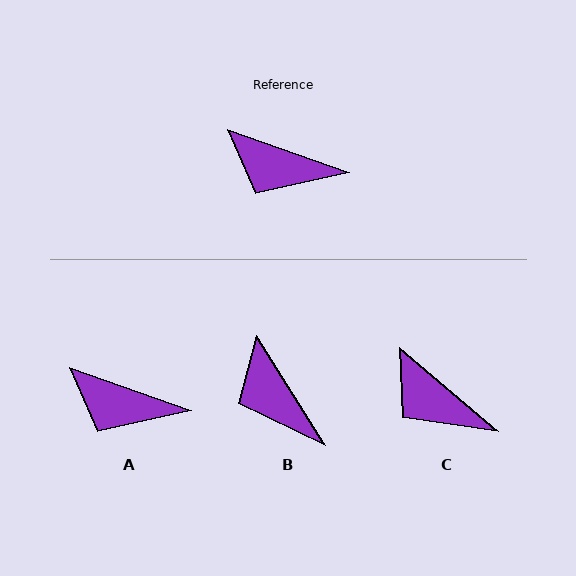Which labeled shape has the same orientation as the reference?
A.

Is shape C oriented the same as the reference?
No, it is off by about 21 degrees.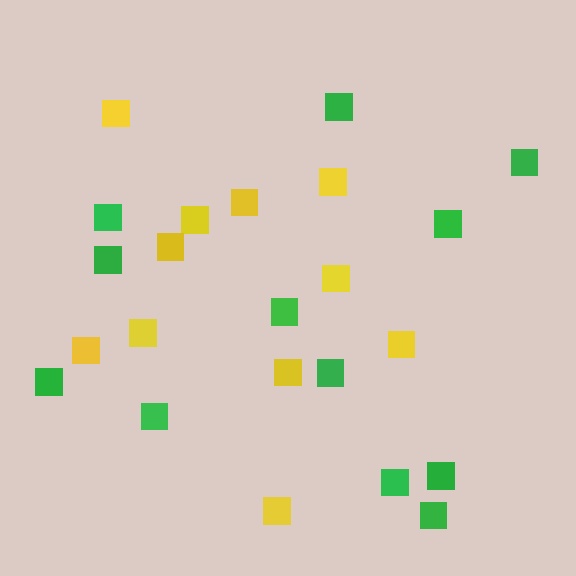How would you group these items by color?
There are 2 groups: one group of yellow squares (11) and one group of green squares (12).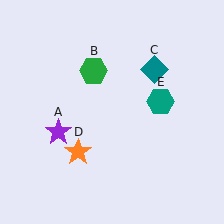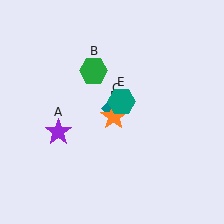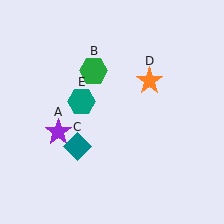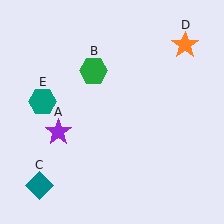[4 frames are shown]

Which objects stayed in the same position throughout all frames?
Purple star (object A) and green hexagon (object B) remained stationary.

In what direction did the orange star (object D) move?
The orange star (object D) moved up and to the right.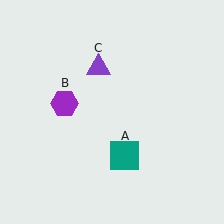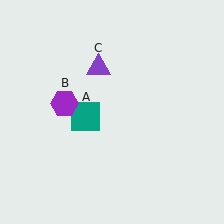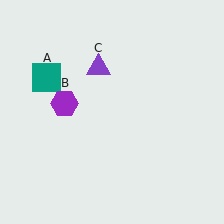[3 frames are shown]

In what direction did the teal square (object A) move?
The teal square (object A) moved up and to the left.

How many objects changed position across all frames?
1 object changed position: teal square (object A).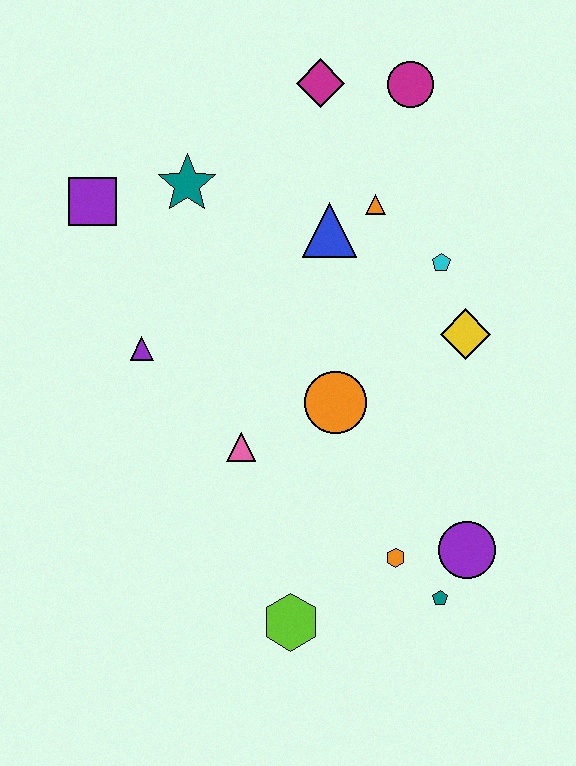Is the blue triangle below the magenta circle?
Yes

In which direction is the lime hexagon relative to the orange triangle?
The lime hexagon is below the orange triangle.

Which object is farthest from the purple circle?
The purple square is farthest from the purple circle.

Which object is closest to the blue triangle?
The orange triangle is closest to the blue triangle.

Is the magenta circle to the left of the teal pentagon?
Yes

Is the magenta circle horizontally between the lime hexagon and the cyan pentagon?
Yes